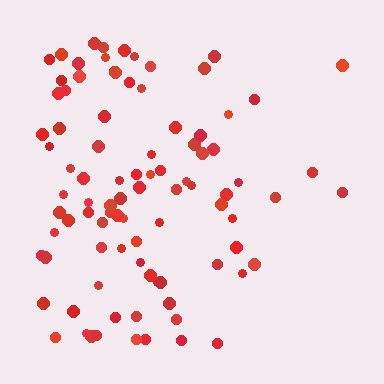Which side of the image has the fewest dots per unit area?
The right.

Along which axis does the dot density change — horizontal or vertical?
Horizontal.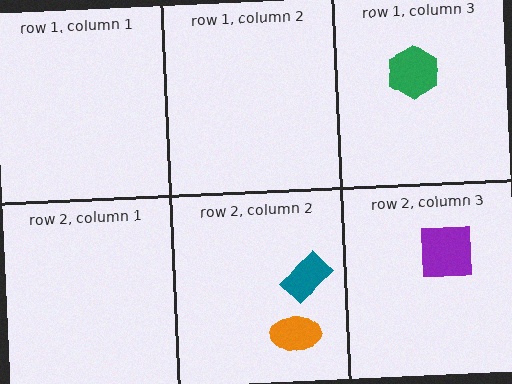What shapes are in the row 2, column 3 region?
The purple square.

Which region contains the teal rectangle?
The row 2, column 2 region.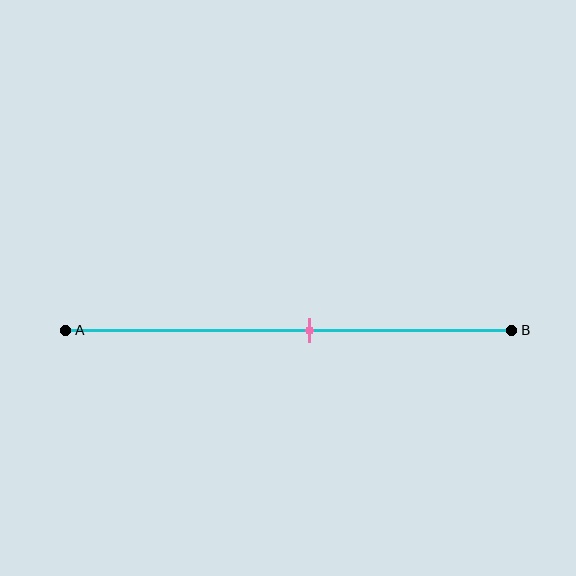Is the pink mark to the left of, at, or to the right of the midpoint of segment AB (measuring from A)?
The pink mark is to the right of the midpoint of segment AB.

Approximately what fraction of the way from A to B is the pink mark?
The pink mark is approximately 55% of the way from A to B.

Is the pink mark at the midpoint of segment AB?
No, the mark is at about 55% from A, not at the 50% midpoint.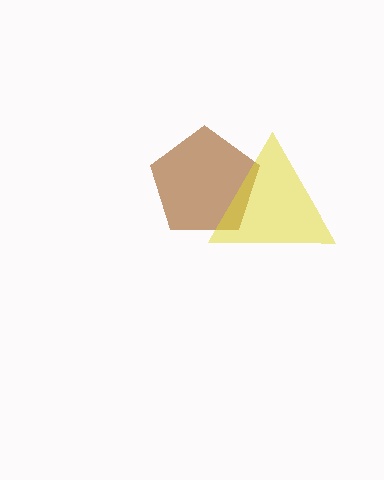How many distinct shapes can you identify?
There are 2 distinct shapes: a brown pentagon, a yellow triangle.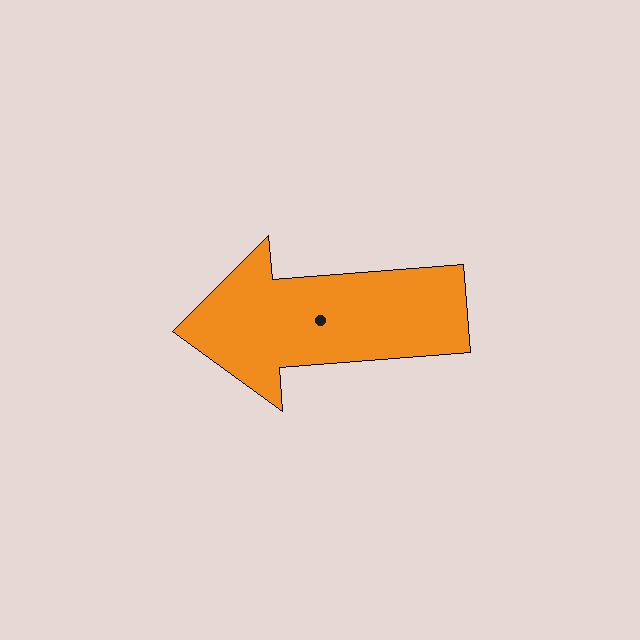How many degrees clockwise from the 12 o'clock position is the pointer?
Approximately 266 degrees.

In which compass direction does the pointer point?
West.